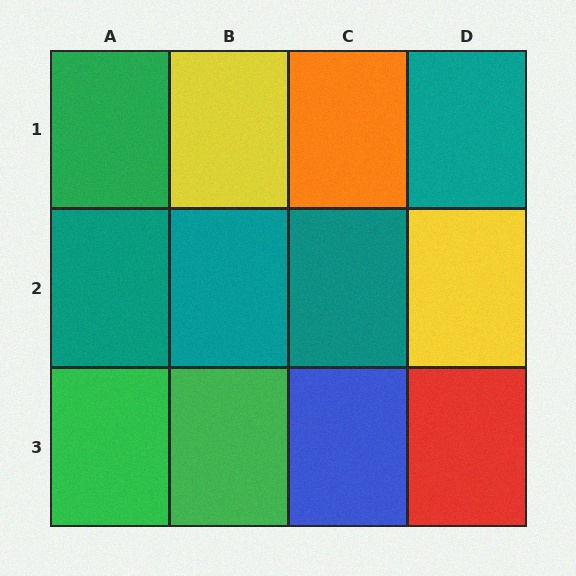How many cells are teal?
4 cells are teal.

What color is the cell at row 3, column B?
Green.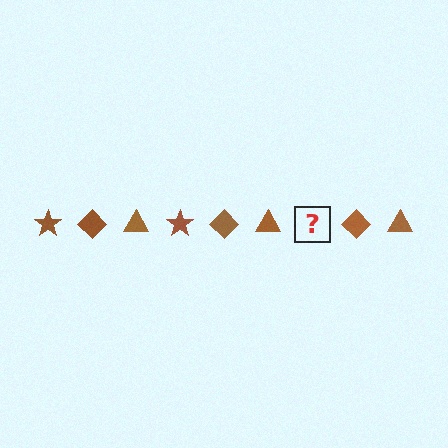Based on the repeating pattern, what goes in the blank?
The blank should be a brown star.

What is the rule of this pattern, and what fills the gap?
The rule is that the pattern cycles through star, diamond, triangle shapes in brown. The gap should be filled with a brown star.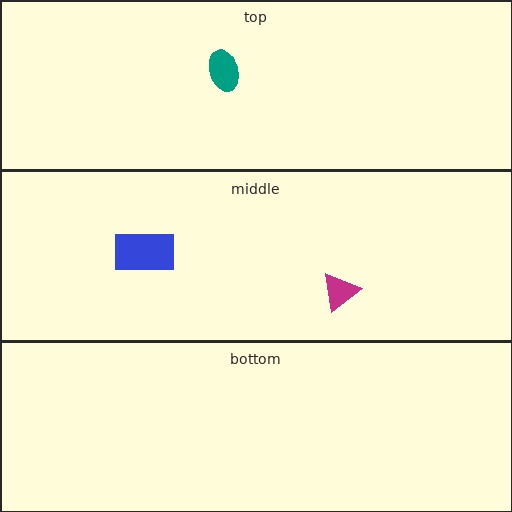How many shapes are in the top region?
1.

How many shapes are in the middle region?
2.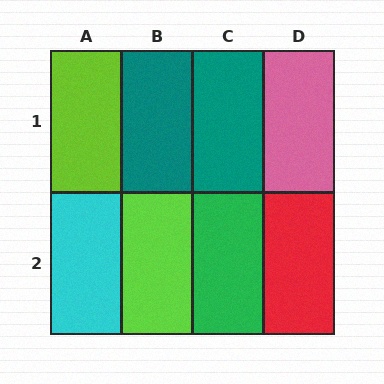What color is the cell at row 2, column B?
Lime.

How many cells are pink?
1 cell is pink.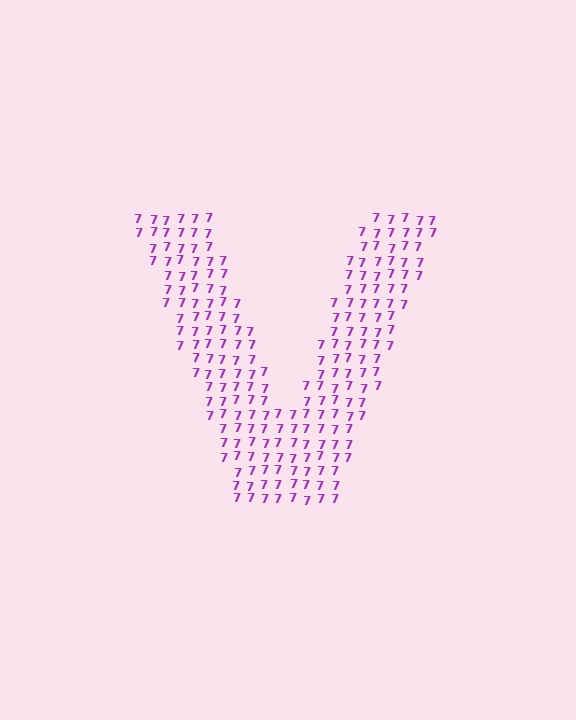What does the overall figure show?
The overall figure shows the letter V.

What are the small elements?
The small elements are digit 7's.